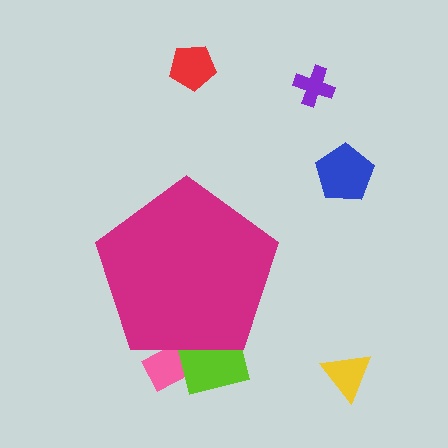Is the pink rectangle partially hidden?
Yes, the pink rectangle is partially hidden behind the magenta pentagon.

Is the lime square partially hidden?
Yes, the lime square is partially hidden behind the magenta pentagon.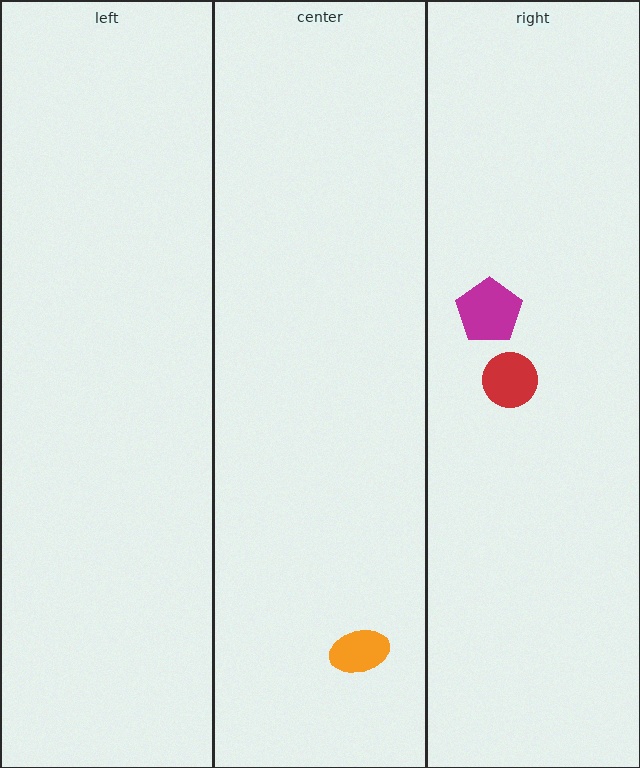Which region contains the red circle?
The right region.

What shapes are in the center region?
The orange ellipse.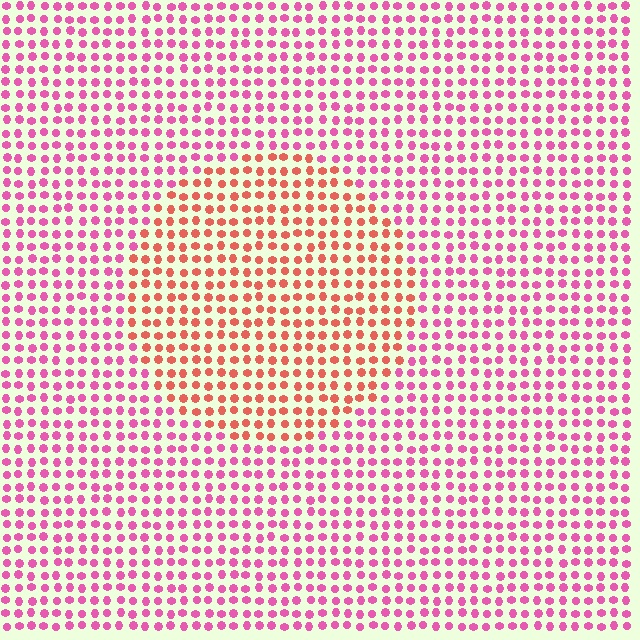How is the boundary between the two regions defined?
The boundary is defined purely by a slight shift in hue (about 41 degrees). Spacing, size, and orientation are identical on both sides.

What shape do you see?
I see a circle.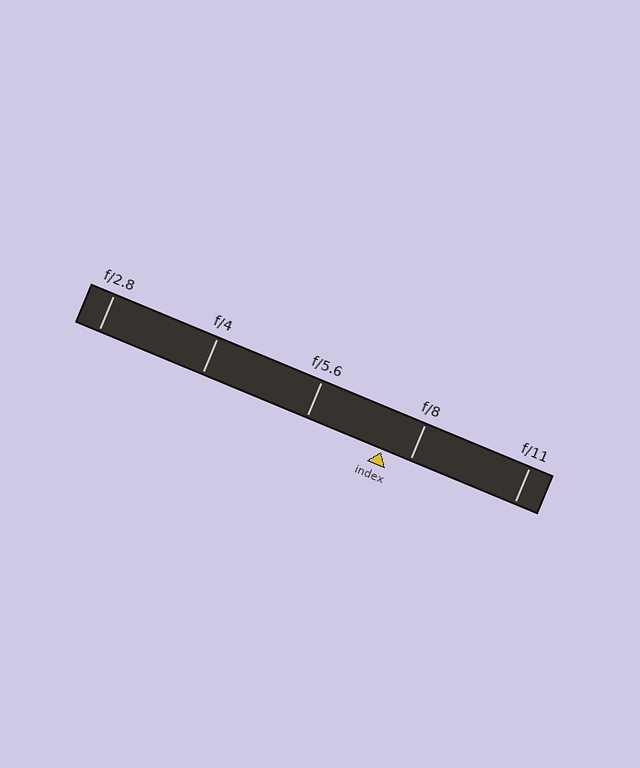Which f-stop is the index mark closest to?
The index mark is closest to f/8.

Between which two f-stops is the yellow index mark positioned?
The index mark is between f/5.6 and f/8.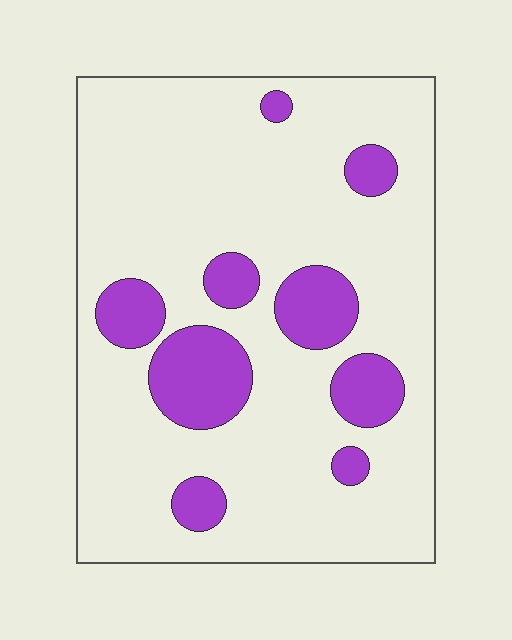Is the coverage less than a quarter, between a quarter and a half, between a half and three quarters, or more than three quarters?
Less than a quarter.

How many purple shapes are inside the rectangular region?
9.